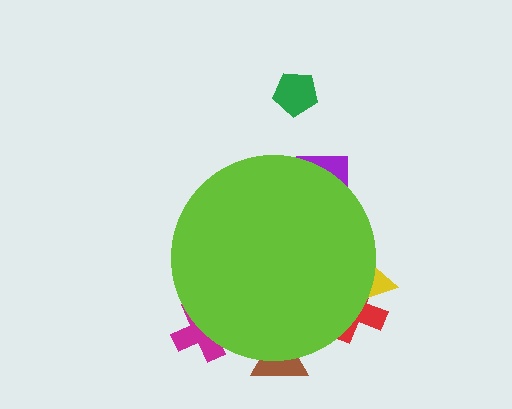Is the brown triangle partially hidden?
Yes, the brown triangle is partially hidden behind the lime circle.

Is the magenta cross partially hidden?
Yes, the magenta cross is partially hidden behind the lime circle.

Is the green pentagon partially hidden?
No, the green pentagon is fully visible.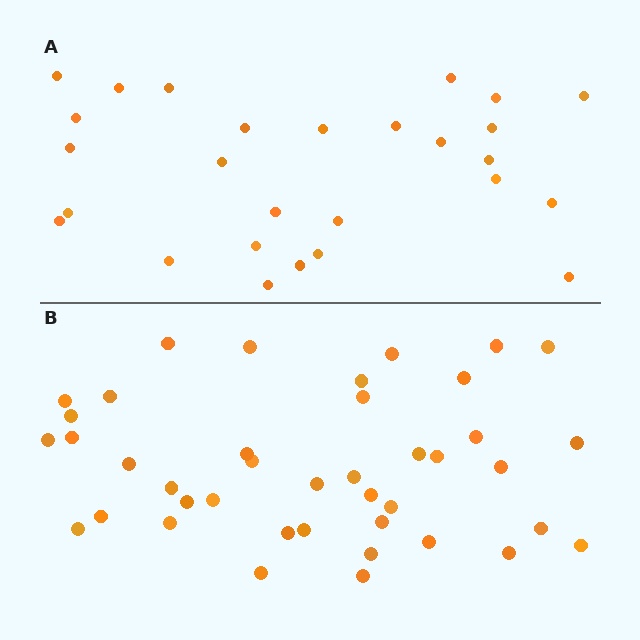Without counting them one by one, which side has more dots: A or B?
Region B (the bottom region) has more dots.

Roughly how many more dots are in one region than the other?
Region B has approximately 15 more dots than region A.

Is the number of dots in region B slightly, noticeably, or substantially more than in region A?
Region B has substantially more. The ratio is roughly 1.5 to 1.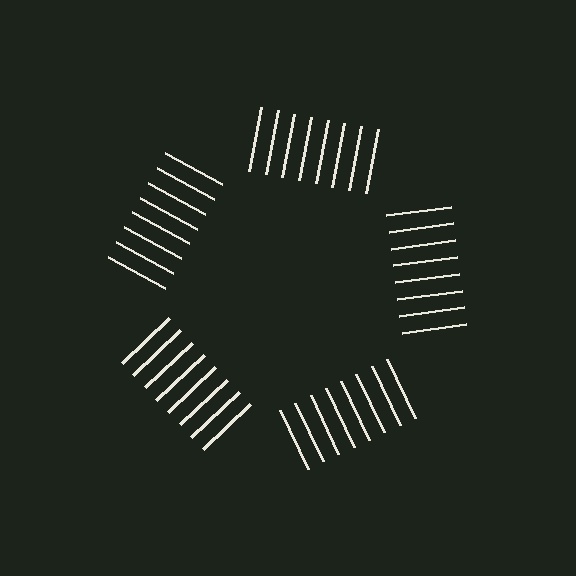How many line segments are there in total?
40 — 8 along each of the 5 edges.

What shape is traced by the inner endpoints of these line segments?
An illusory pentagon — the line segments terminate on its edges but no continuous stroke is drawn.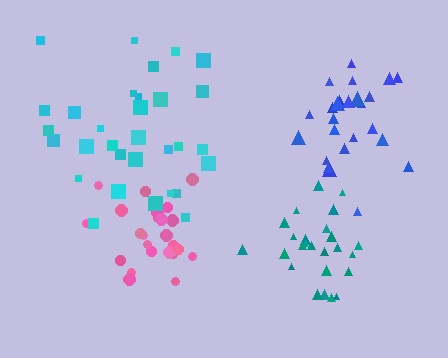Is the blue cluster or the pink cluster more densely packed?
Pink.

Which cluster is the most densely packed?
Teal.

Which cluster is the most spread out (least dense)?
Cyan.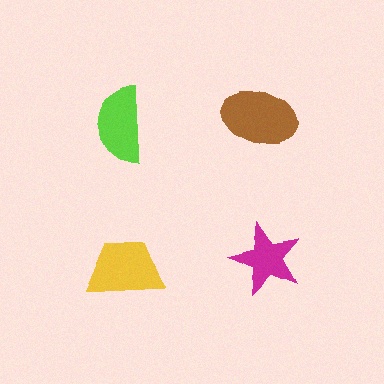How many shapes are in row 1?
2 shapes.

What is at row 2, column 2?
A magenta star.